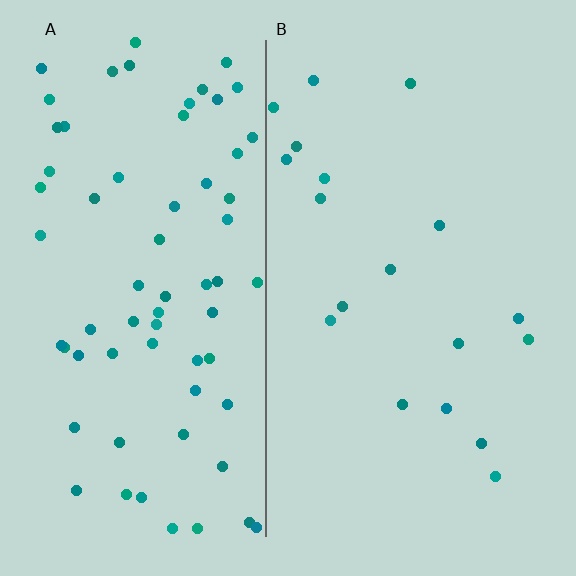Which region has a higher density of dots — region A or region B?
A (the left).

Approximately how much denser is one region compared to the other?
Approximately 3.7× — region A over region B.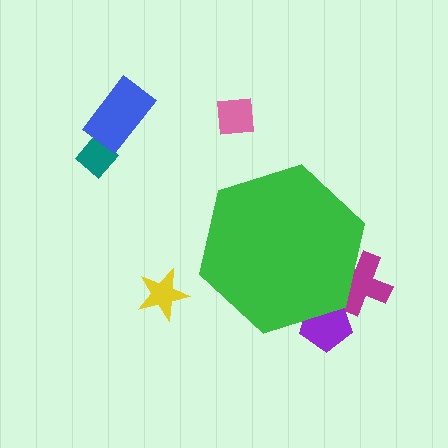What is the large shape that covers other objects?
A green hexagon.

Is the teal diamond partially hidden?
No, the teal diamond is fully visible.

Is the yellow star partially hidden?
No, the yellow star is fully visible.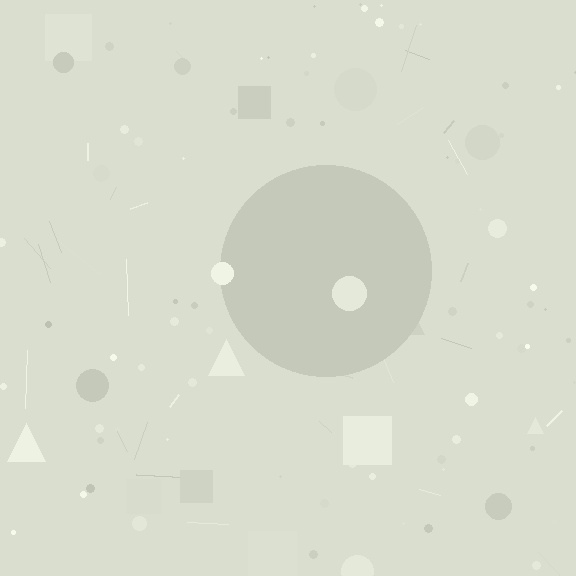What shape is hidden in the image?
A circle is hidden in the image.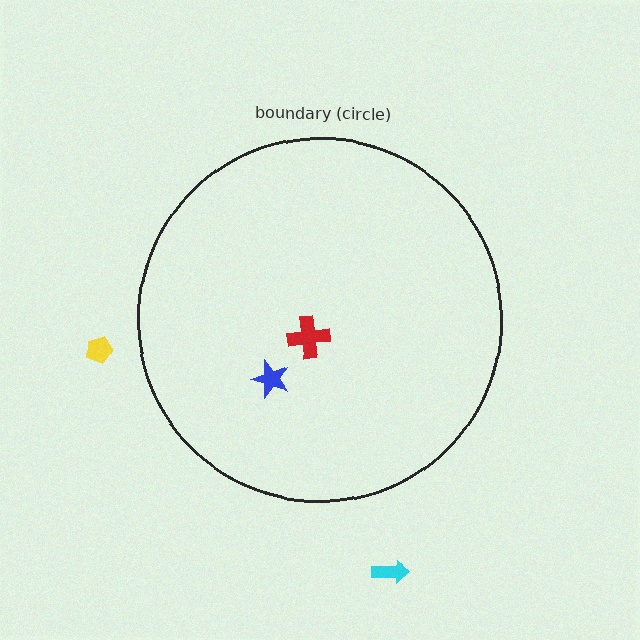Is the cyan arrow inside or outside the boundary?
Outside.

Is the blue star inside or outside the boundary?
Inside.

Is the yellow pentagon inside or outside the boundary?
Outside.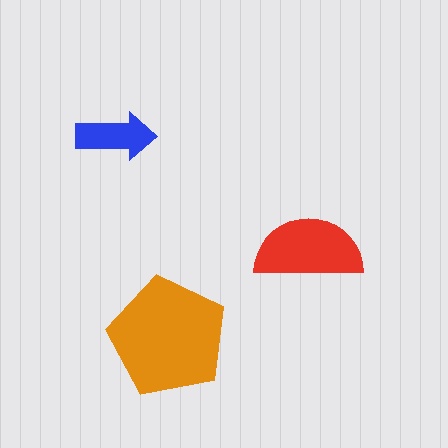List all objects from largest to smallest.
The orange pentagon, the red semicircle, the blue arrow.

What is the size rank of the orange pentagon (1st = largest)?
1st.